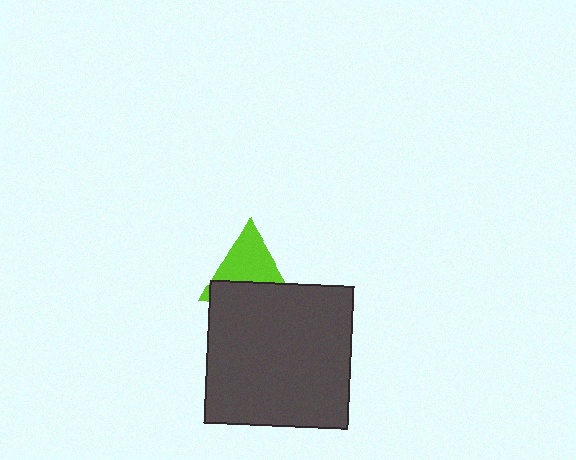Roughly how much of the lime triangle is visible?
About half of it is visible (roughly 58%).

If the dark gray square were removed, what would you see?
You would see the complete lime triangle.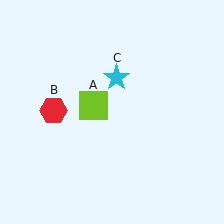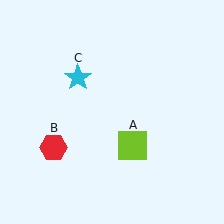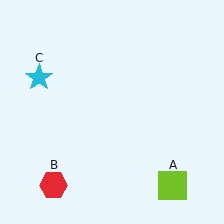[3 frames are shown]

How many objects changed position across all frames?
3 objects changed position: lime square (object A), red hexagon (object B), cyan star (object C).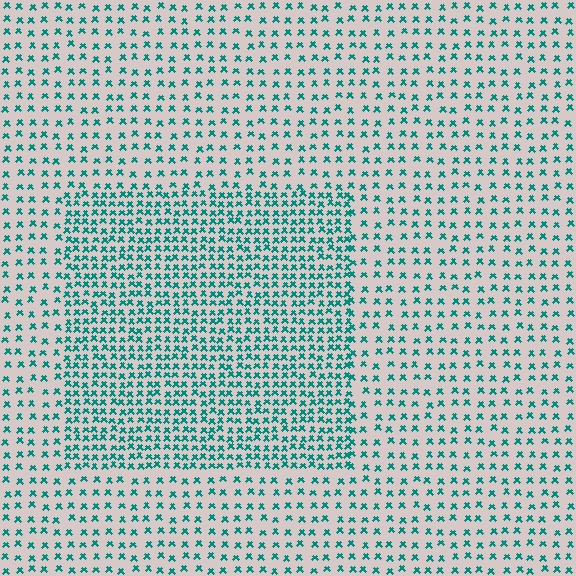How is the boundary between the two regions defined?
The boundary is defined by a change in element density (approximately 2.0x ratio). All elements are the same color, size, and shape.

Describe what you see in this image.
The image contains small teal elements arranged at two different densities. A rectangle-shaped region is visible where the elements are more densely packed than the surrounding area.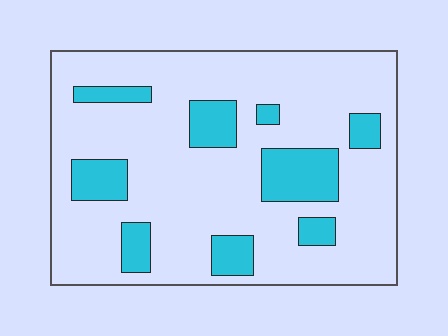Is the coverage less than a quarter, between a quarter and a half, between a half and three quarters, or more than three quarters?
Less than a quarter.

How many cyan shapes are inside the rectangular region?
9.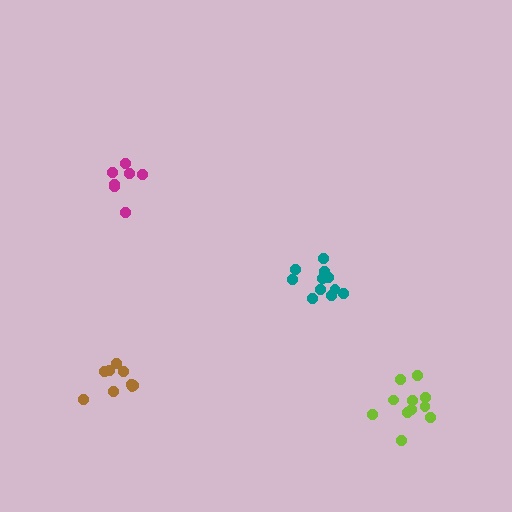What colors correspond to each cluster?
The clusters are colored: magenta, lime, brown, teal.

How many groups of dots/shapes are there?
There are 4 groups.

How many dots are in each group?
Group 1: 7 dots, Group 2: 11 dots, Group 3: 9 dots, Group 4: 11 dots (38 total).